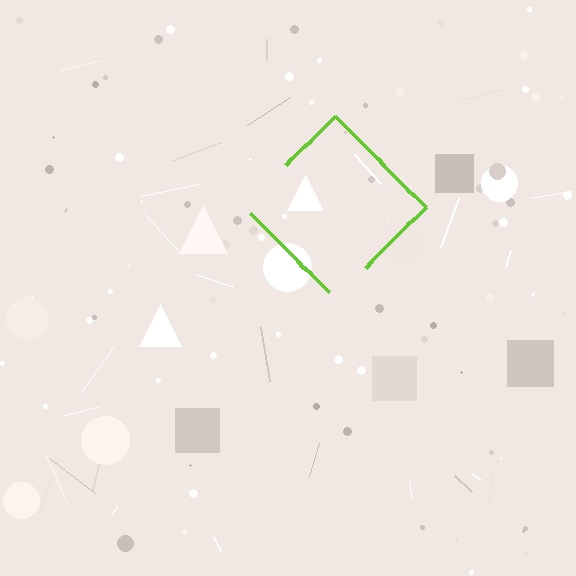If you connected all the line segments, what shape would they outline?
They would outline a diamond.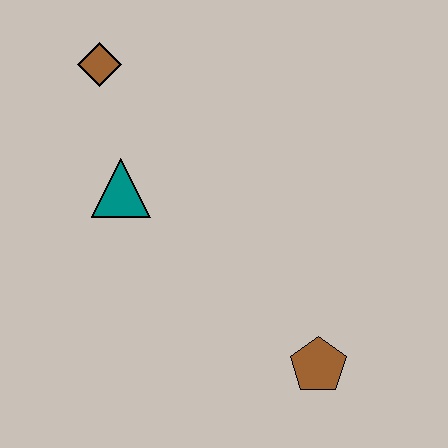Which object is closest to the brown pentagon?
The teal triangle is closest to the brown pentagon.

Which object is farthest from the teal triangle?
The brown pentagon is farthest from the teal triangle.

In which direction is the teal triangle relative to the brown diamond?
The teal triangle is below the brown diamond.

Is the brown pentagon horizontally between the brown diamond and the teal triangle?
No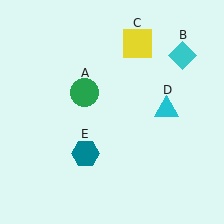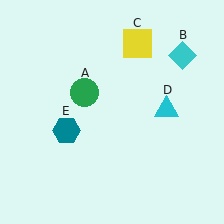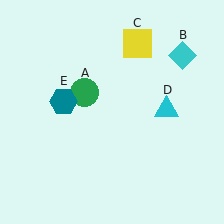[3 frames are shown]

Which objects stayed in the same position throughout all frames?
Green circle (object A) and cyan diamond (object B) and yellow square (object C) and cyan triangle (object D) remained stationary.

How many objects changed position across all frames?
1 object changed position: teal hexagon (object E).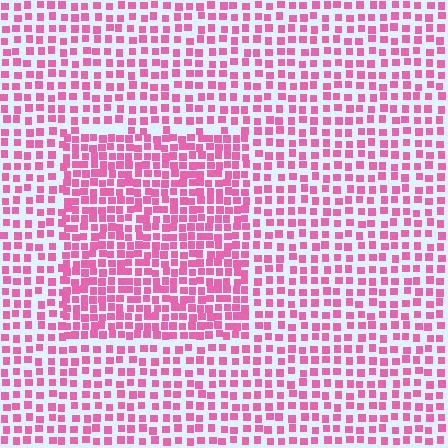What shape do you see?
I see a rectangle.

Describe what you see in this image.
The image contains small pink elements arranged at two different densities. A rectangle-shaped region is visible where the elements are more densely packed than the surrounding area.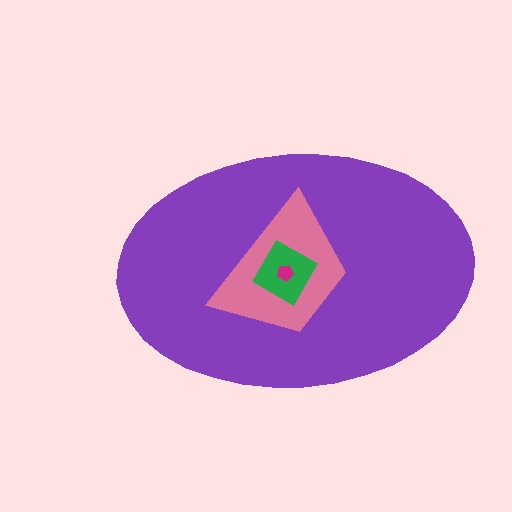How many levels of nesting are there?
4.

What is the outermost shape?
The purple ellipse.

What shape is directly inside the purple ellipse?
The pink trapezoid.